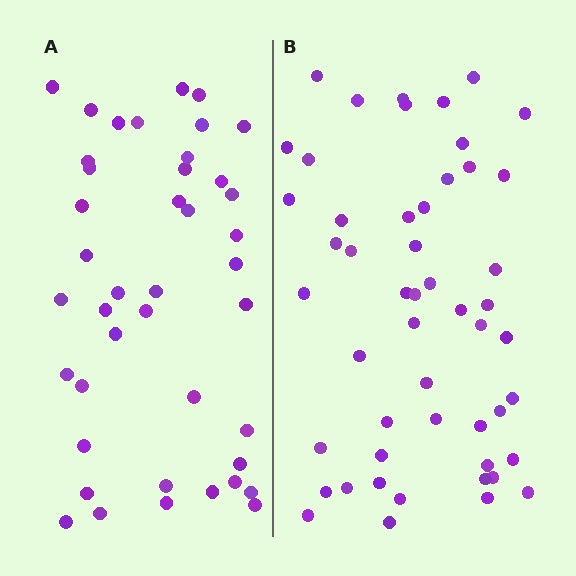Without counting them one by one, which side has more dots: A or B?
Region B (the right region) has more dots.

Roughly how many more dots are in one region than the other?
Region B has roughly 8 or so more dots than region A.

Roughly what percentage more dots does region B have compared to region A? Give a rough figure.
About 20% more.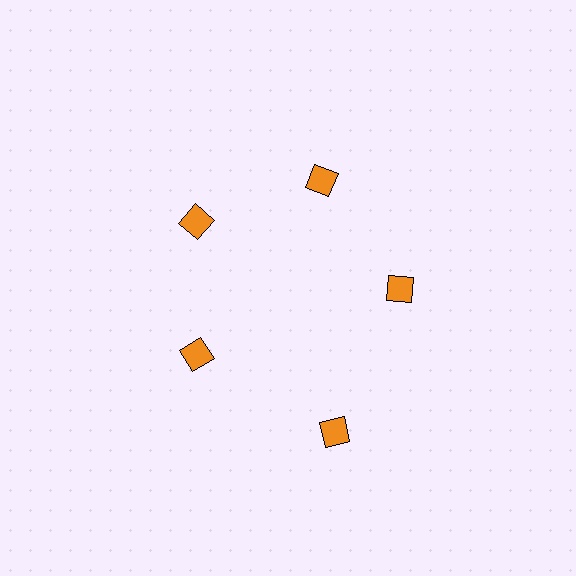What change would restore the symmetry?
The symmetry would be restored by moving it inward, back onto the ring so that all 5 squares sit at equal angles and equal distance from the center.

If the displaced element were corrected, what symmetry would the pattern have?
It would have 5-fold rotational symmetry — the pattern would map onto itself every 72 degrees.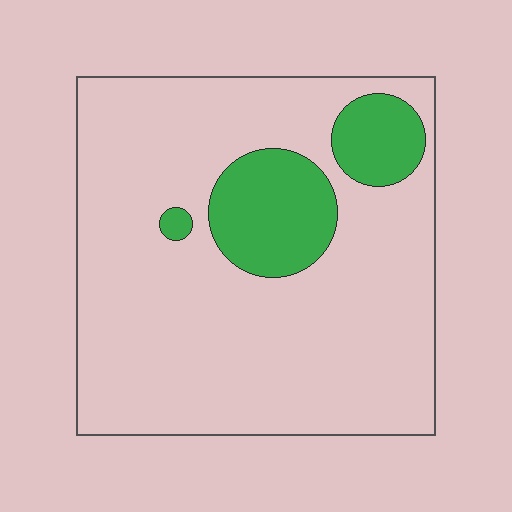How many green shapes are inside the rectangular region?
3.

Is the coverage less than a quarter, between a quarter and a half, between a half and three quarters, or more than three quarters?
Less than a quarter.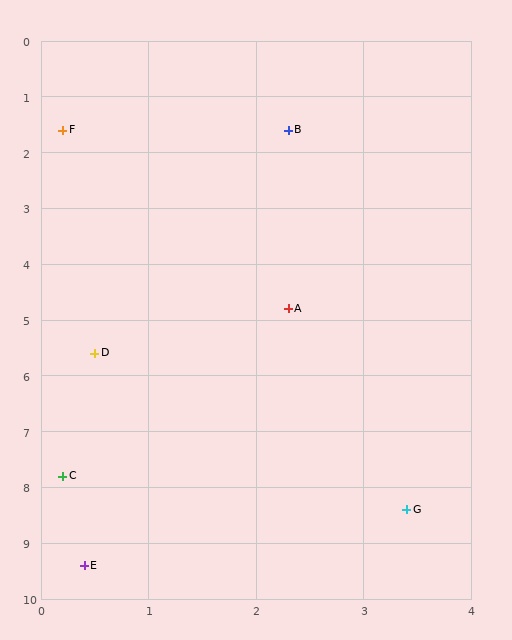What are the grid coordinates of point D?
Point D is at approximately (0.5, 5.6).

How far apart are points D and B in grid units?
Points D and B are about 4.4 grid units apart.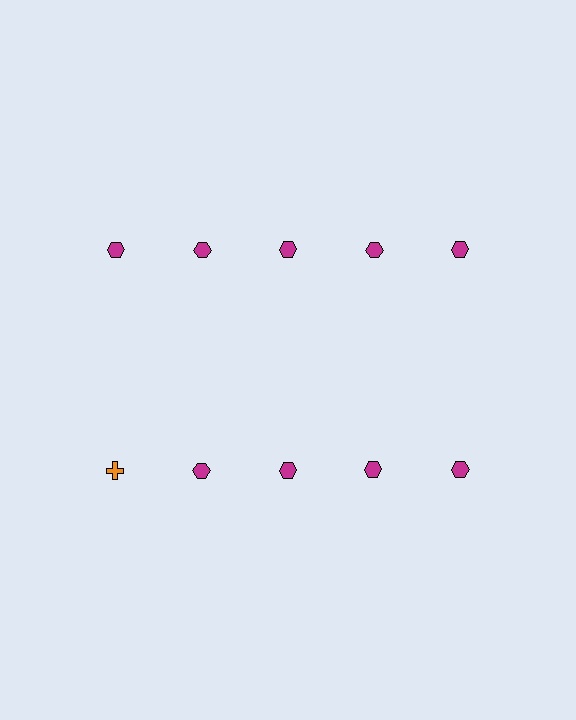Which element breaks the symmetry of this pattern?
The orange cross in the second row, leftmost column breaks the symmetry. All other shapes are magenta hexagons.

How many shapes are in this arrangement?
There are 10 shapes arranged in a grid pattern.